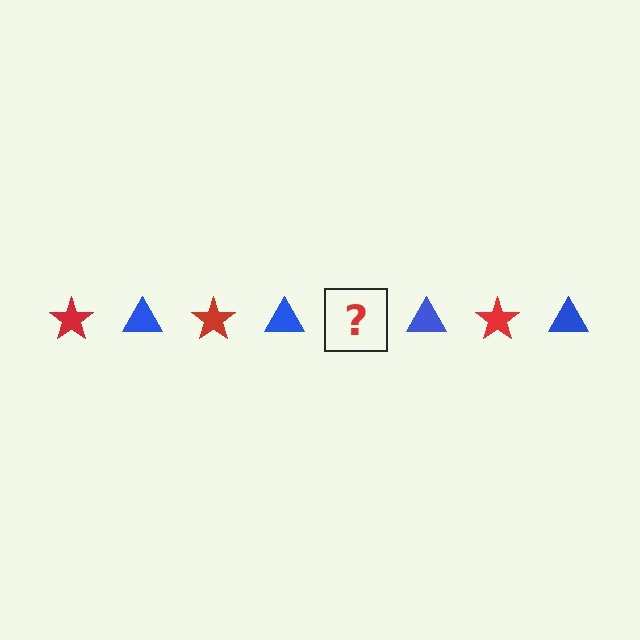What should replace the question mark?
The question mark should be replaced with a red star.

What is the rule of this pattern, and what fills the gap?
The rule is that the pattern alternates between red star and blue triangle. The gap should be filled with a red star.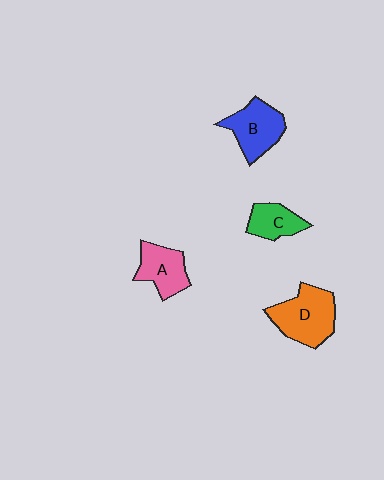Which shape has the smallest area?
Shape C (green).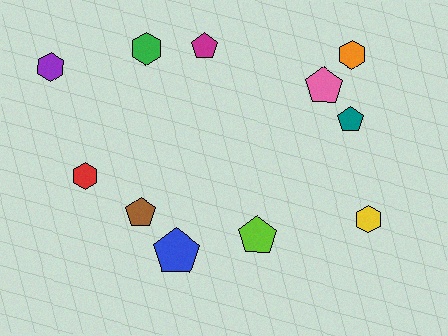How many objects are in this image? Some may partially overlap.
There are 11 objects.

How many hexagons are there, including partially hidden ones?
There are 5 hexagons.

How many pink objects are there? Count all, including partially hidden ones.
There is 1 pink object.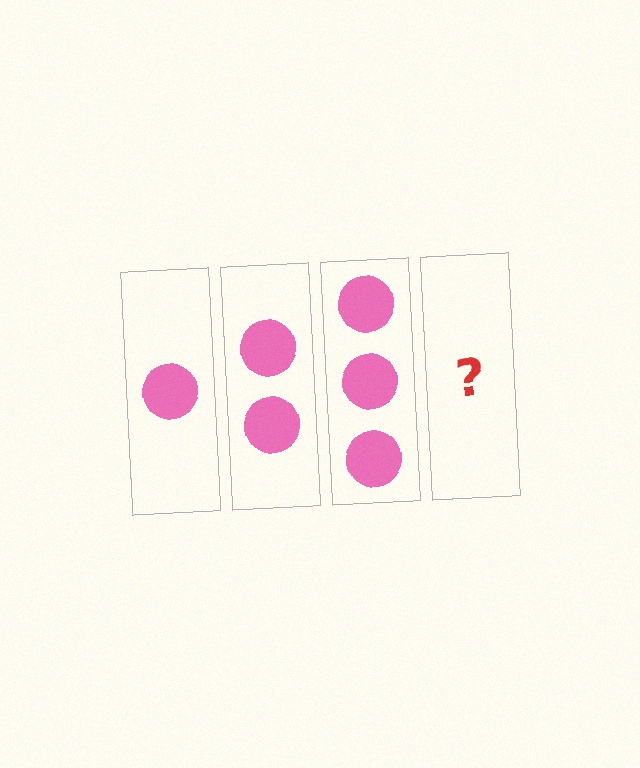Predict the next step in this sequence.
The next step is 4 circles.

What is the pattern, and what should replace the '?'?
The pattern is that each step adds one more circle. The '?' should be 4 circles.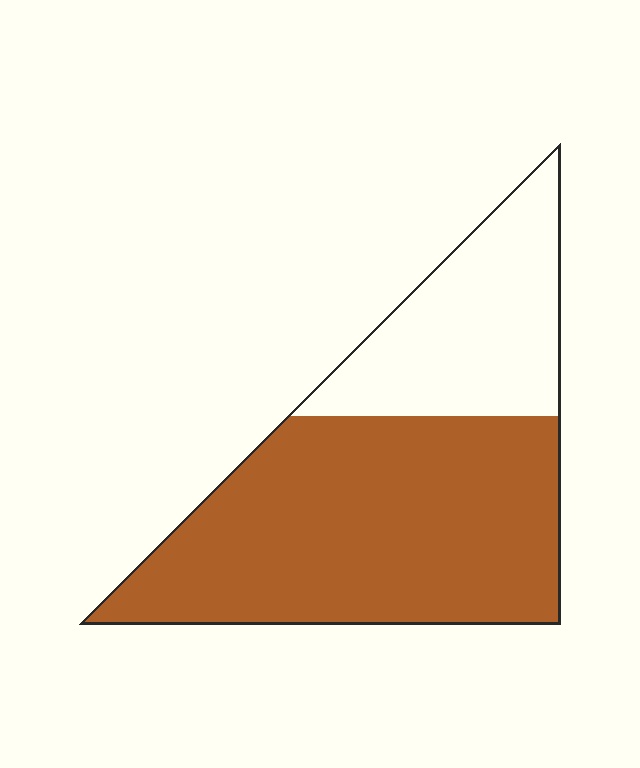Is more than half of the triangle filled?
Yes.